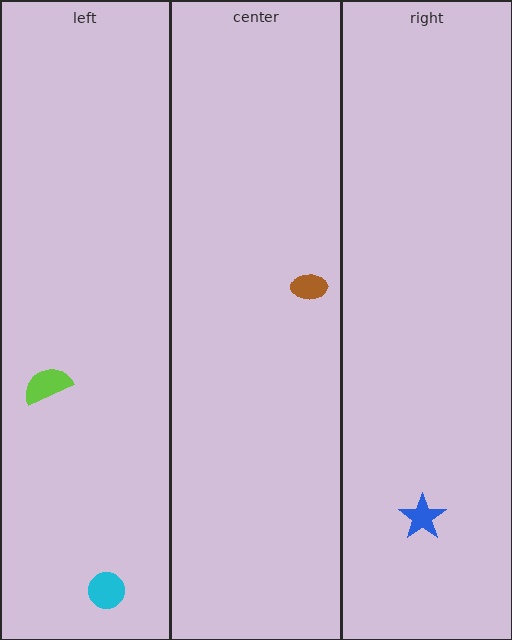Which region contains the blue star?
The right region.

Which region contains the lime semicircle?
The left region.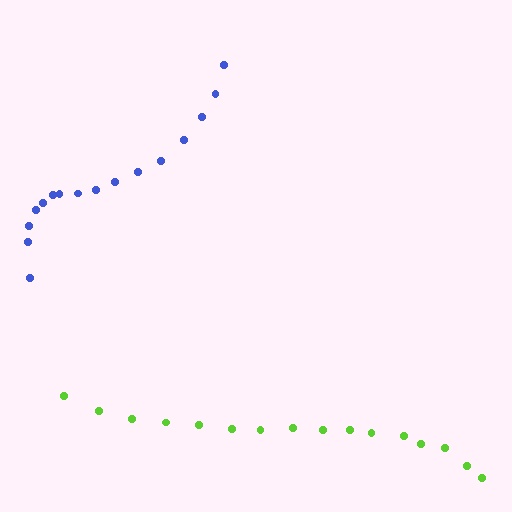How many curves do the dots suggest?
There are 2 distinct paths.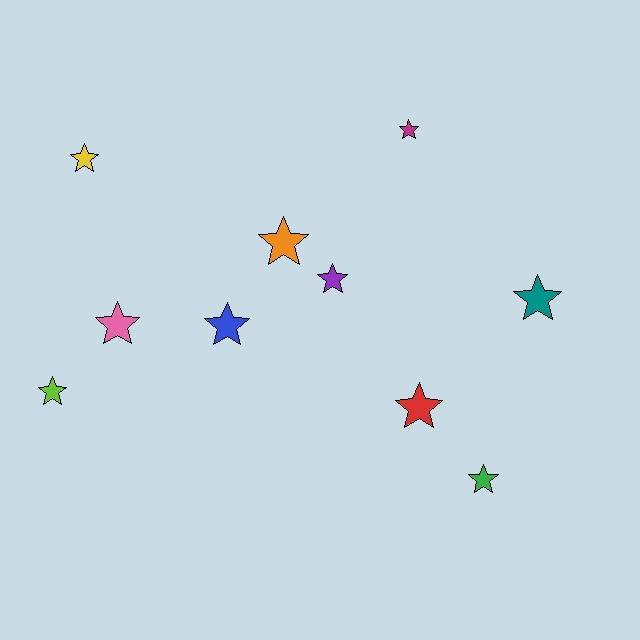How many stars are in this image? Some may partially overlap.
There are 10 stars.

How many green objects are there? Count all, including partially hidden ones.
There is 1 green object.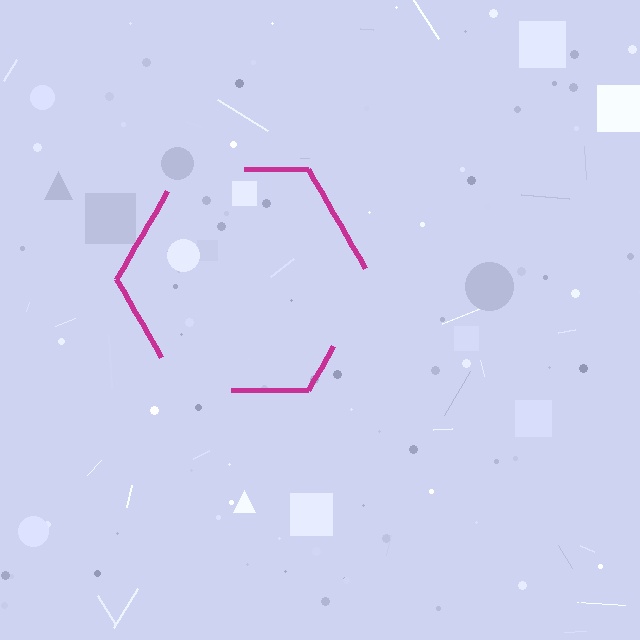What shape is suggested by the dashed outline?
The dashed outline suggests a hexagon.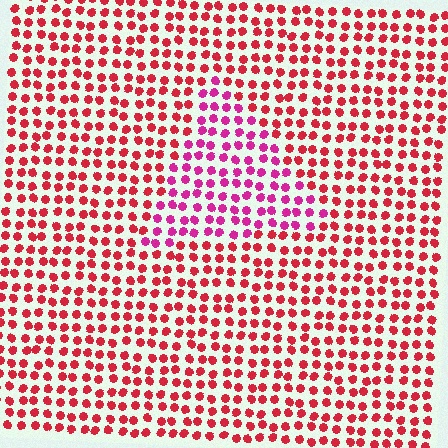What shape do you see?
I see a triangle.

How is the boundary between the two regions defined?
The boundary is defined purely by a slight shift in hue (about 33 degrees). Spacing, size, and orientation are identical on both sides.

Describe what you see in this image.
The image is filled with small red elements in a uniform arrangement. A triangle-shaped region is visible where the elements are tinted to a slightly different hue, forming a subtle color boundary.